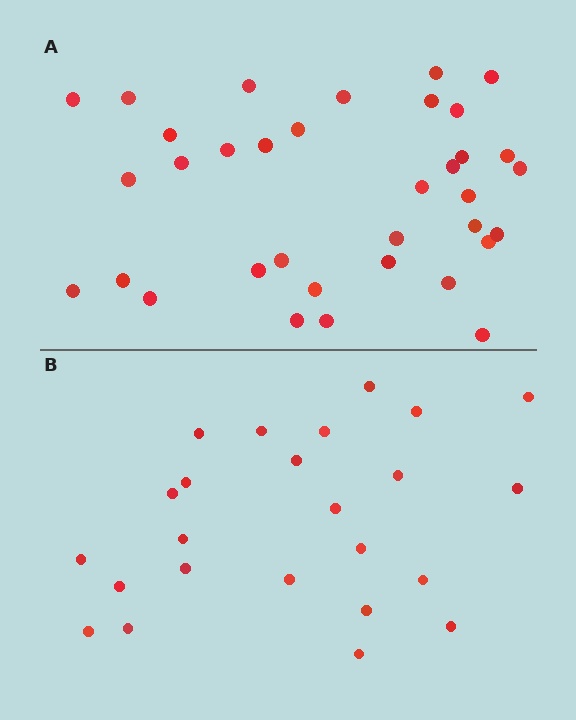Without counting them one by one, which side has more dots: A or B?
Region A (the top region) has more dots.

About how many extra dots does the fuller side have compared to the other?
Region A has roughly 12 or so more dots than region B.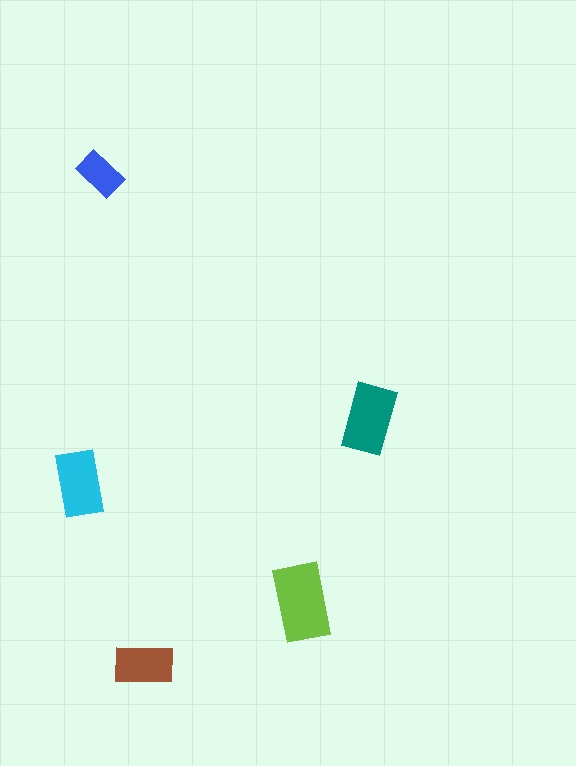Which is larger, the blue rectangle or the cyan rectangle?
The cyan one.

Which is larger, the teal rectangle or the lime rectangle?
The lime one.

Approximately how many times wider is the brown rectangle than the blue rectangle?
About 1.5 times wider.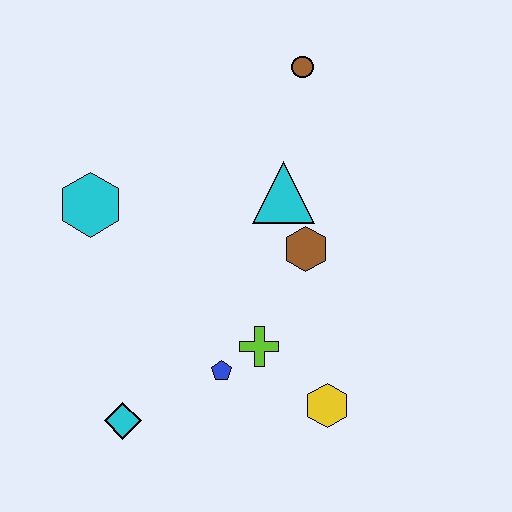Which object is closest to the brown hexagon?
The cyan triangle is closest to the brown hexagon.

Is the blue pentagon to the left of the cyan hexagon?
No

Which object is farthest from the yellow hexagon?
The brown circle is farthest from the yellow hexagon.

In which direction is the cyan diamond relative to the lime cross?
The cyan diamond is to the left of the lime cross.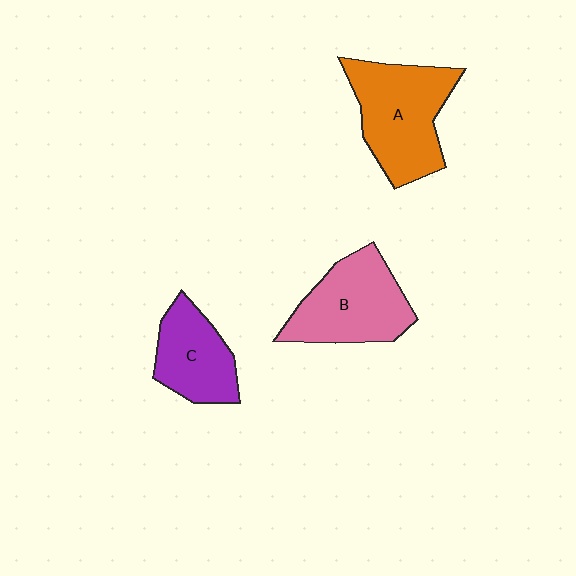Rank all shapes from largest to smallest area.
From largest to smallest: A (orange), B (pink), C (purple).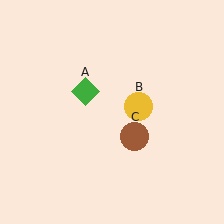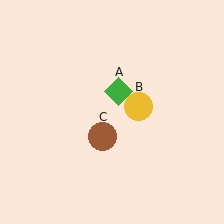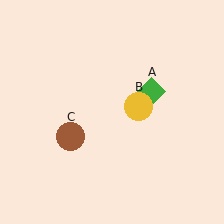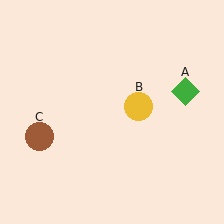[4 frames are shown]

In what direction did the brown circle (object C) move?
The brown circle (object C) moved left.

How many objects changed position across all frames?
2 objects changed position: green diamond (object A), brown circle (object C).